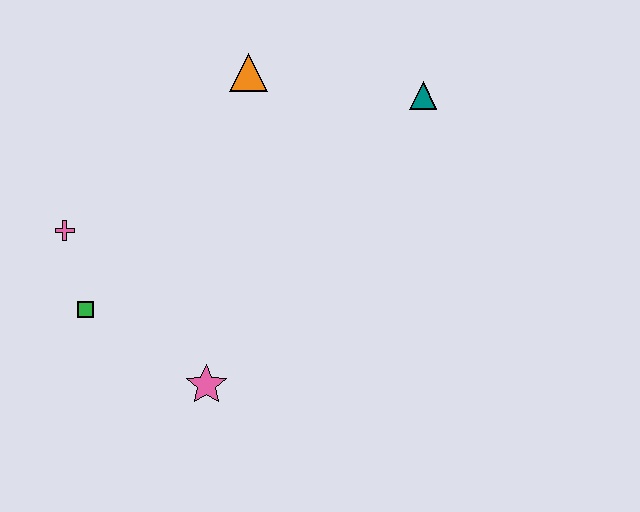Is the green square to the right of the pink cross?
Yes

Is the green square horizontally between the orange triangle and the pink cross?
Yes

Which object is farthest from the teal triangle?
The green square is farthest from the teal triangle.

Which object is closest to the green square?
The pink cross is closest to the green square.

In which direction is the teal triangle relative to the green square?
The teal triangle is to the right of the green square.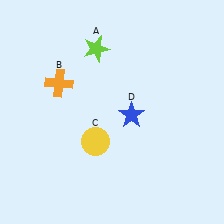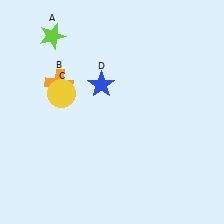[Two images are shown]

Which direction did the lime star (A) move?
The lime star (A) moved left.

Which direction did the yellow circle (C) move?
The yellow circle (C) moved up.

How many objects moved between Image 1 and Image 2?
3 objects moved between the two images.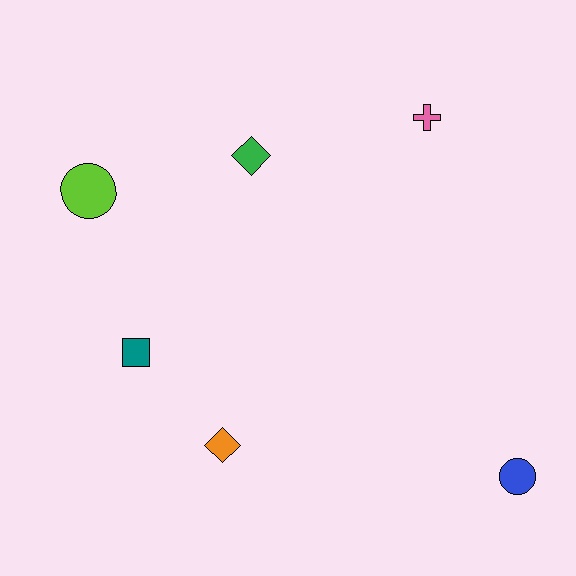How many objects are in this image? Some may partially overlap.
There are 6 objects.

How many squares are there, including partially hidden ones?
There is 1 square.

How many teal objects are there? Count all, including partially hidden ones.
There is 1 teal object.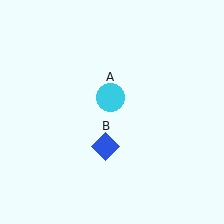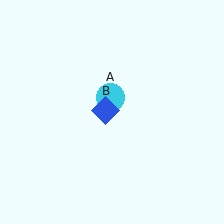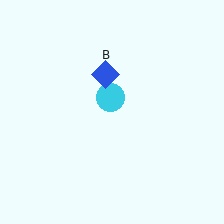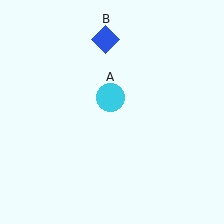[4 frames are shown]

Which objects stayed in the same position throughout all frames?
Cyan circle (object A) remained stationary.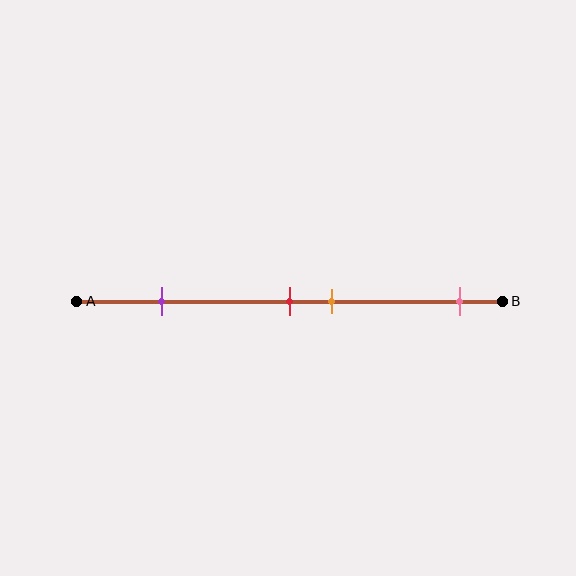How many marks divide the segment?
There are 4 marks dividing the segment.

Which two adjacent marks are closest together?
The red and orange marks are the closest adjacent pair.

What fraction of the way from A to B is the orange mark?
The orange mark is approximately 60% (0.6) of the way from A to B.